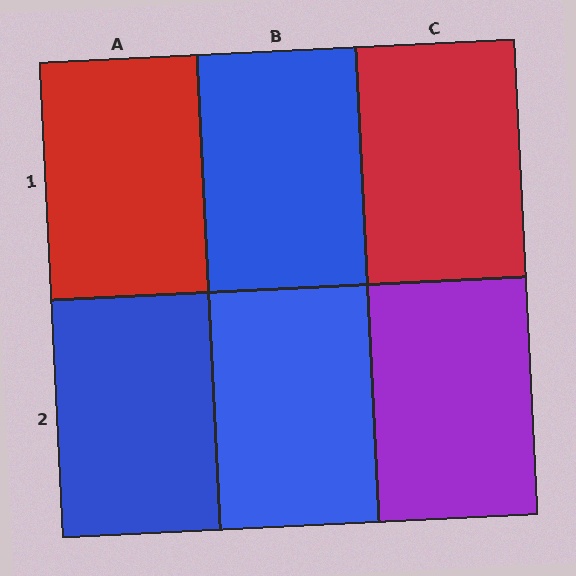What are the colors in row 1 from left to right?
Red, blue, red.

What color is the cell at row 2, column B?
Blue.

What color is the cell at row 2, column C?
Purple.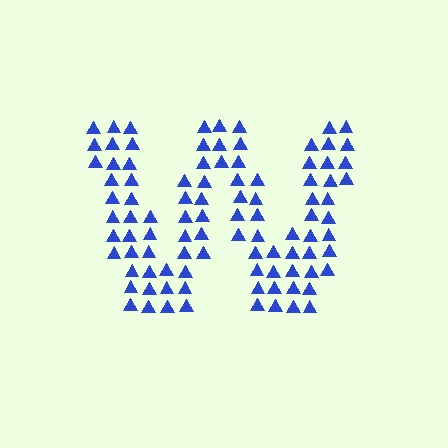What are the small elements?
The small elements are triangles.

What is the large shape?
The large shape is the letter W.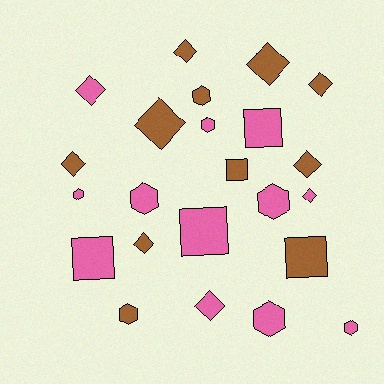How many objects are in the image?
There are 23 objects.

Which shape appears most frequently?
Diamond, with 10 objects.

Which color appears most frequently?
Pink, with 12 objects.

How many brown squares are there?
There are 2 brown squares.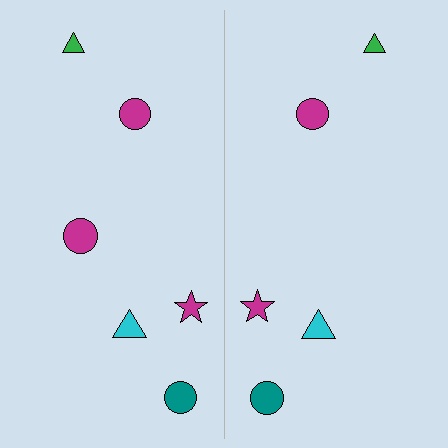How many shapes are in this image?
There are 11 shapes in this image.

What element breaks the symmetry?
A magenta circle is missing from the right side.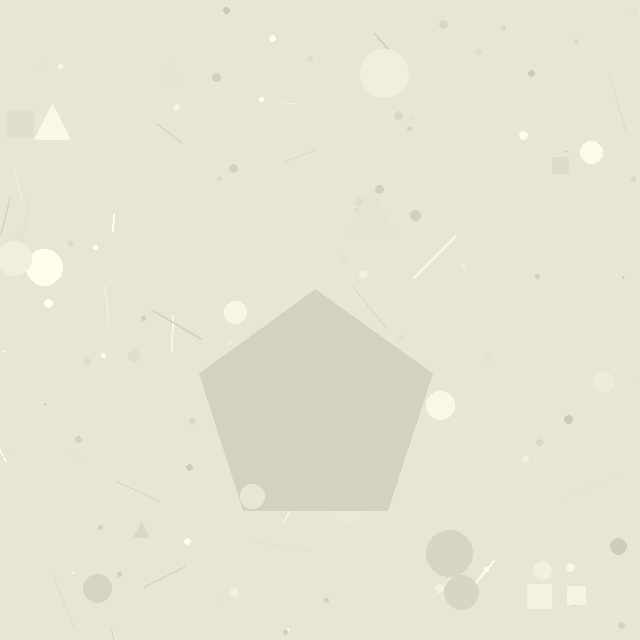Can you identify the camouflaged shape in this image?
The camouflaged shape is a pentagon.